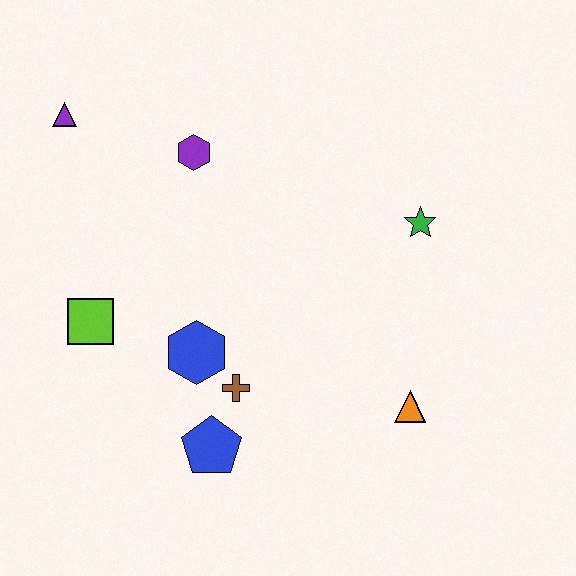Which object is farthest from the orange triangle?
The purple triangle is farthest from the orange triangle.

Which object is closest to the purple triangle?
The purple hexagon is closest to the purple triangle.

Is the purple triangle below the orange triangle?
No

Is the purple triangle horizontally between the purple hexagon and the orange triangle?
No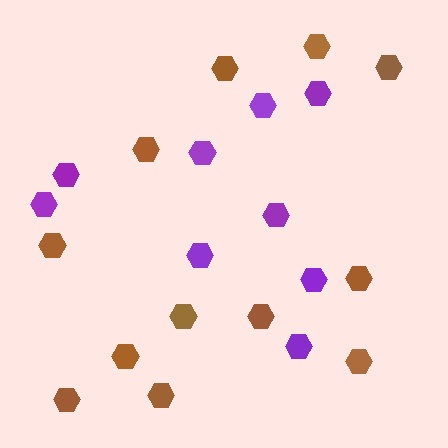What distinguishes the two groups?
There are 2 groups: one group of brown hexagons (12) and one group of purple hexagons (9).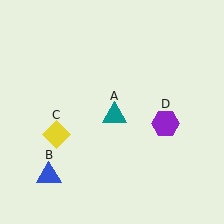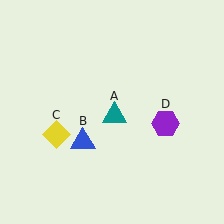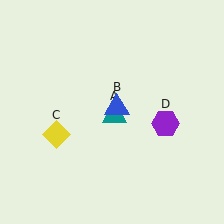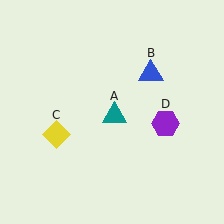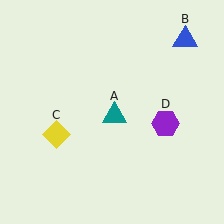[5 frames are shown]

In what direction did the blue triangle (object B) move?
The blue triangle (object B) moved up and to the right.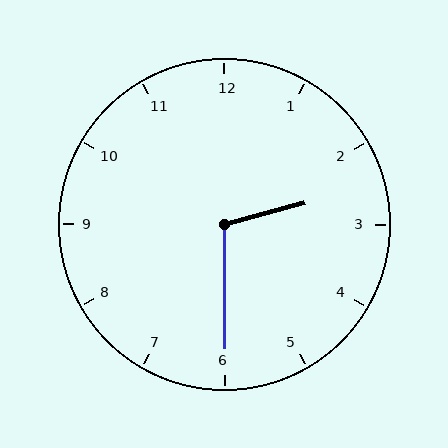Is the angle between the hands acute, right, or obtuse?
It is obtuse.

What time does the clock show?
2:30.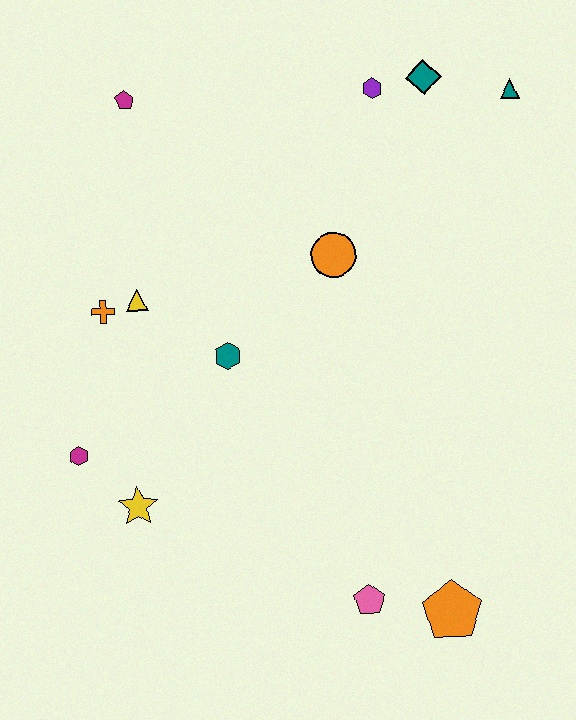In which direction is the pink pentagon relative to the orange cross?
The pink pentagon is below the orange cross.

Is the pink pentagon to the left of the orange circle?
No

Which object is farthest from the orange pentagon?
The magenta pentagon is farthest from the orange pentagon.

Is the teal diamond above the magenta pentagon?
Yes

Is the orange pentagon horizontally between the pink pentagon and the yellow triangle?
No